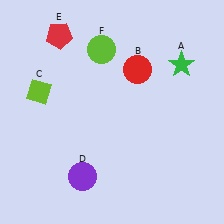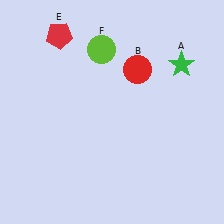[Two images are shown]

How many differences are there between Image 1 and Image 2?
There are 2 differences between the two images.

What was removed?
The purple circle (D), the lime diamond (C) were removed in Image 2.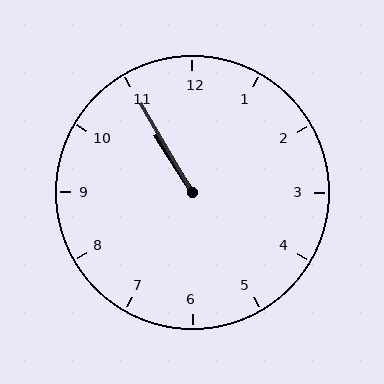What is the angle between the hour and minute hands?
Approximately 2 degrees.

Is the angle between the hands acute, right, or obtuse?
It is acute.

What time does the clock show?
10:55.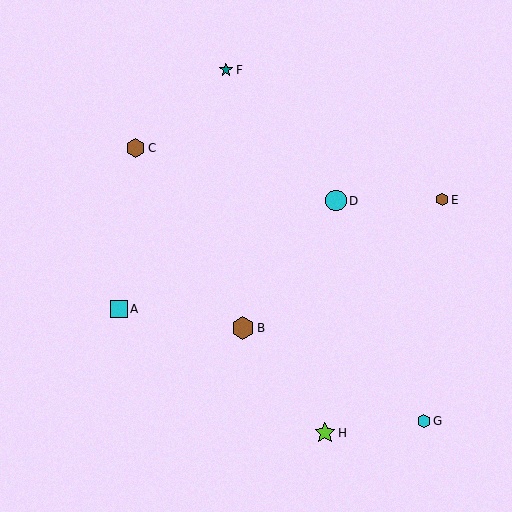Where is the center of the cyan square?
The center of the cyan square is at (119, 309).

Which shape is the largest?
The brown hexagon (labeled B) is the largest.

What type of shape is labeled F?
Shape F is a teal star.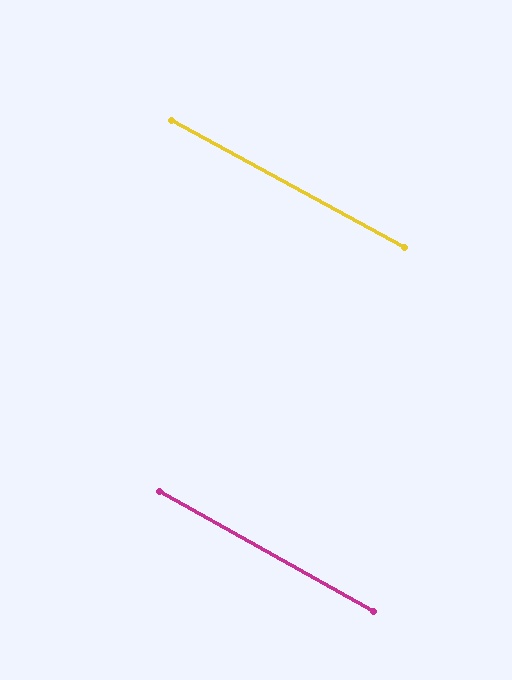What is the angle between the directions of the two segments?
Approximately 1 degree.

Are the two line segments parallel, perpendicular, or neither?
Parallel — their directions differ by only 0.6°.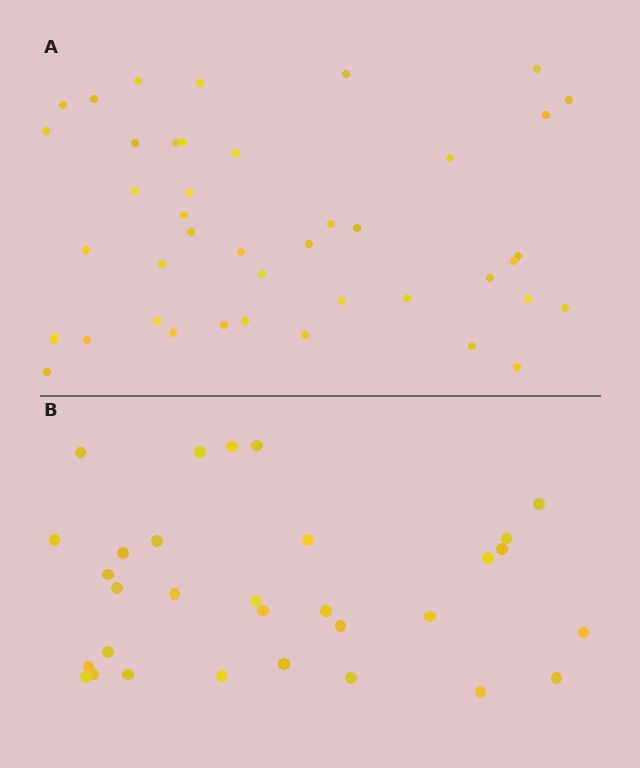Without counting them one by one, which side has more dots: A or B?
Region A (the top region) has more dots.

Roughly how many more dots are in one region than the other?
Region A has roughly 12 or so more dots than region B.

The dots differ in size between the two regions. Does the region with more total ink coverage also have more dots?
No. Region B has more total ink coverage because its dots are larger, but region A actually contains more individual dots. Total area can be misleading — the number of items is what matters here.